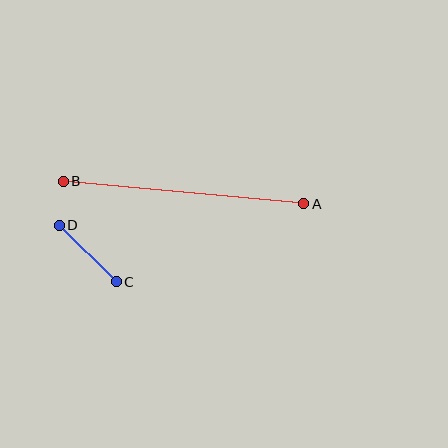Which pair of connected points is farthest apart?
Points A and B are farthest apart.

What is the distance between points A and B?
The distance is approximately 241 pixels.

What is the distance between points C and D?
The distance is approximately 80 pixels.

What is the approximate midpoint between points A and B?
The midpoint is at approximately (183, 192) pixels.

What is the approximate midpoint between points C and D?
The midpoint is at approximately (88, 253) pixels.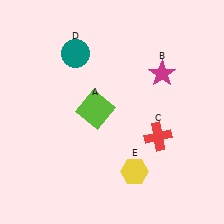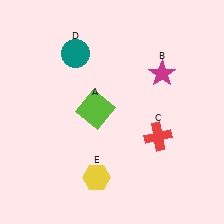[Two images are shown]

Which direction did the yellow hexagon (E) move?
The yellow hexagon (E) moved left.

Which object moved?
The yellow hexagon (E) moved left.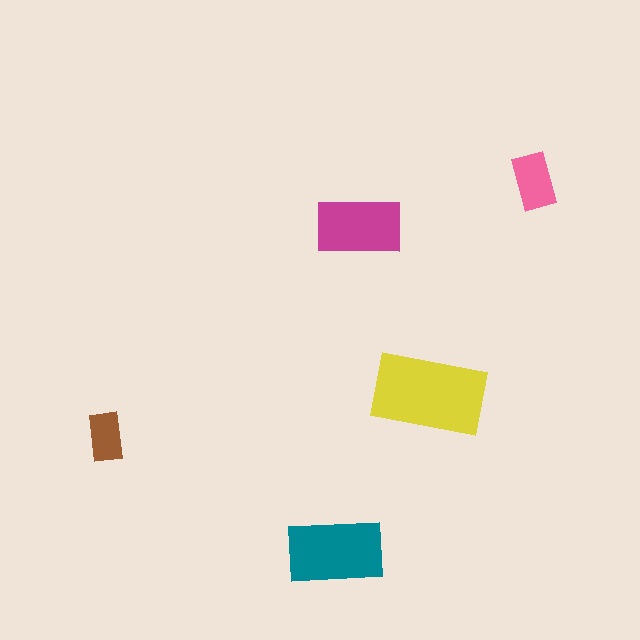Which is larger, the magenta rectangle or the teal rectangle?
The teal one.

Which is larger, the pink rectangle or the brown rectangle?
The pink one.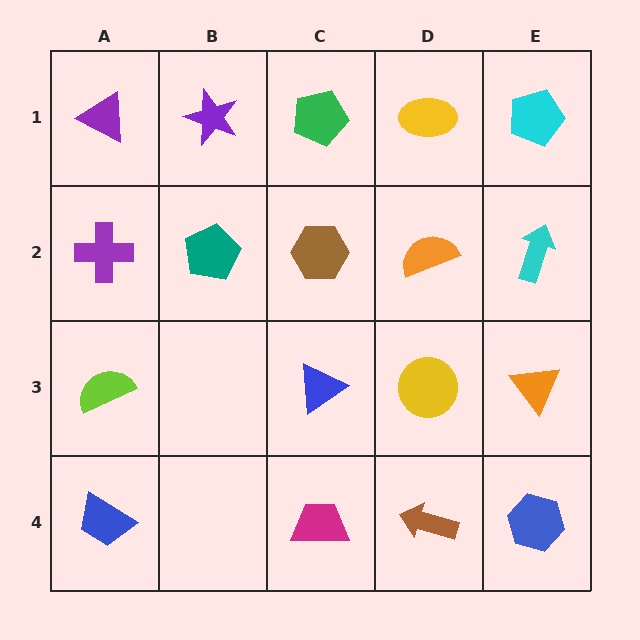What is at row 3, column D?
A yellow circle.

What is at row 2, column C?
A brown hexagon.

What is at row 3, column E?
An orange triangle.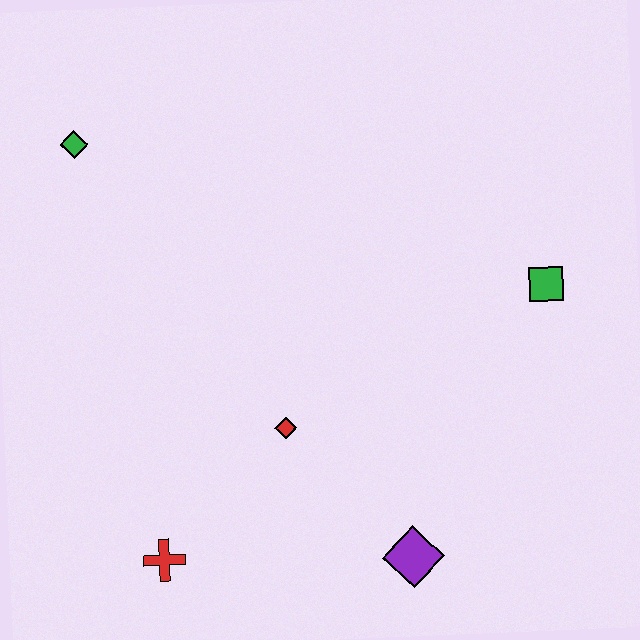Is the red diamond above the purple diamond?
Yes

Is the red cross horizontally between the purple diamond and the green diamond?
Yes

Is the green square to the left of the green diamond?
No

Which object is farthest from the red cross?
The green square is farthest from the red cross.